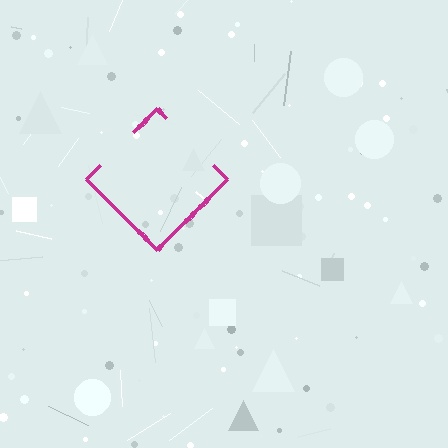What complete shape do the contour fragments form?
The contour fragments form a diamond.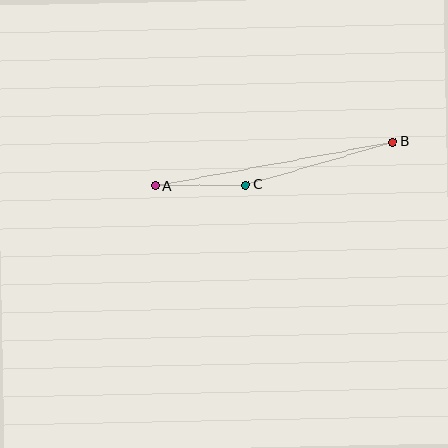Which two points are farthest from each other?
Points A and B are farthest from each other.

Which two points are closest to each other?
Points A and C are closest to each other.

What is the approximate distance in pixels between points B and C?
The distance between B and C is approximately 153 pixels.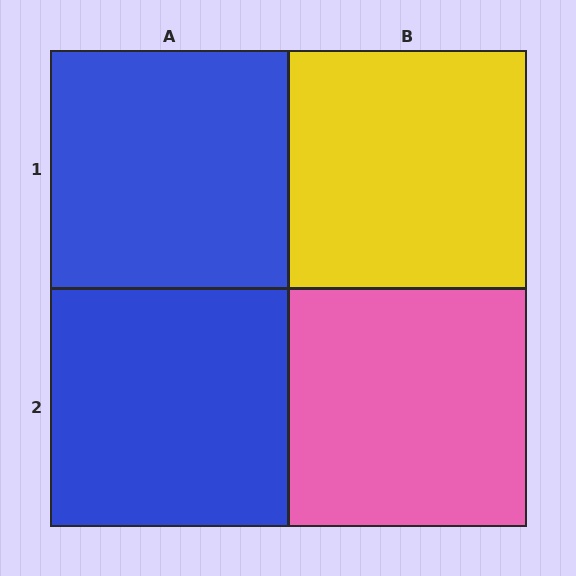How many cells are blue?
2 cells are blue.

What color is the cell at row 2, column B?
Pink.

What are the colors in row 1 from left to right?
Blue, yellow.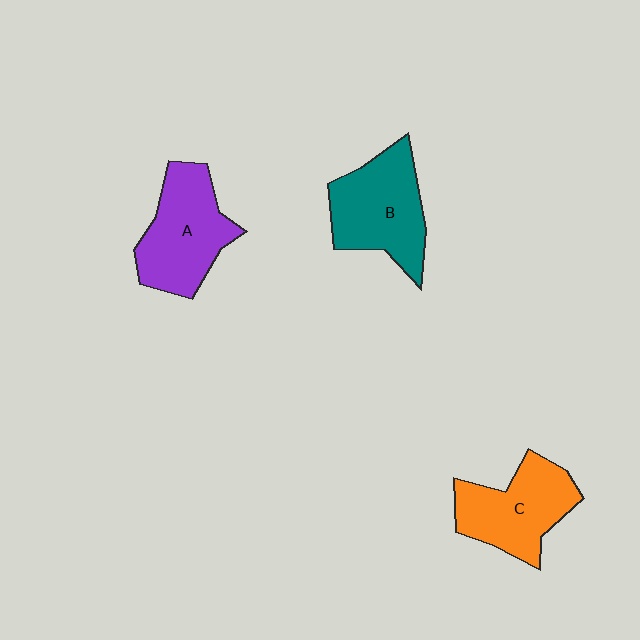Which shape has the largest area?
Shape B (teal).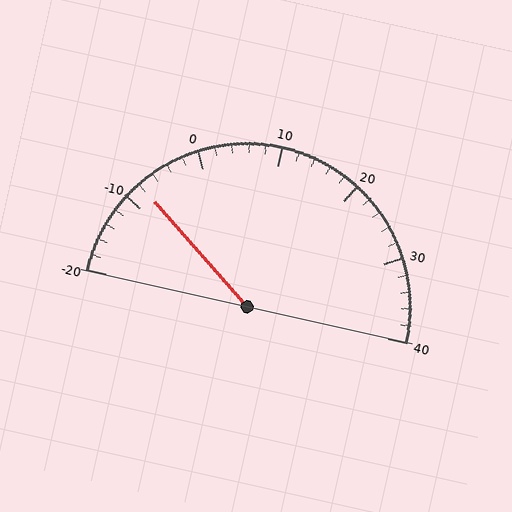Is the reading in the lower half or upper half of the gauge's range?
The reading is in the lower half of the range (-20 to 40).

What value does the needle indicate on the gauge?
The needle indicates approximately -8.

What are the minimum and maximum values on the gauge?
The gauge ranges from -20 to 40.